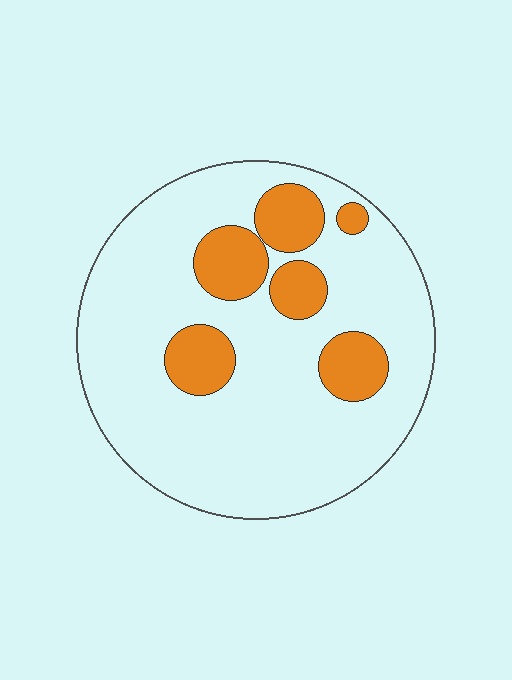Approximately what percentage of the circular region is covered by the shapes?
Approximately 20%.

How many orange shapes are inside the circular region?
6.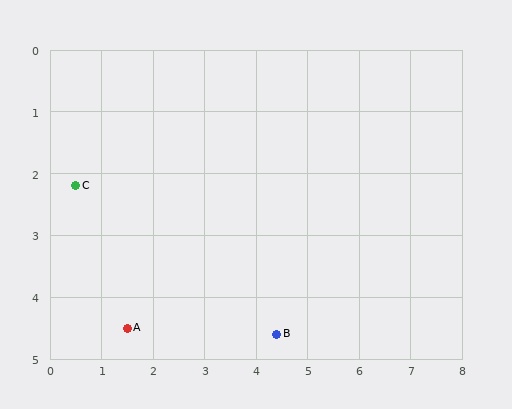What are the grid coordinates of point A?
Point A is at approximately (1.5, 4.5).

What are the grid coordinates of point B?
Point B is at approximately (4.4, 4.6).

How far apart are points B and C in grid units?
Points B and C are about 4.6 grid units apart.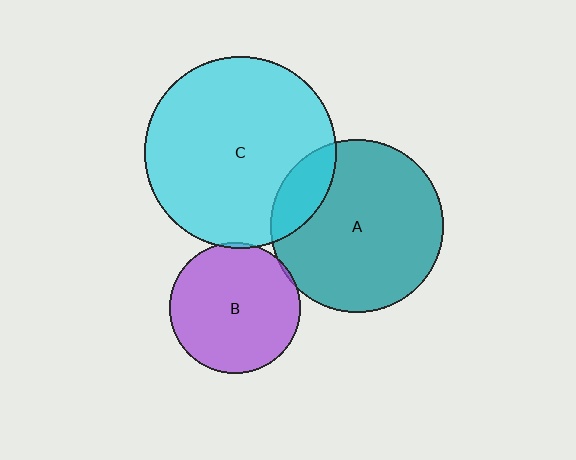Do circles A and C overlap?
Yes.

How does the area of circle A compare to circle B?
Approximately 1.8 times.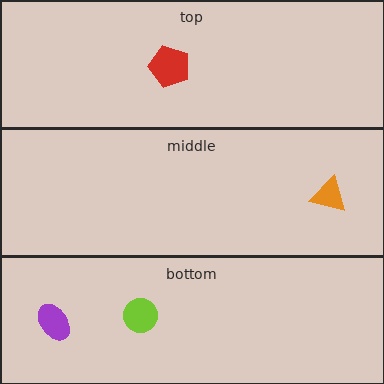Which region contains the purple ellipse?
The bottom region.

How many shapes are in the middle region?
1.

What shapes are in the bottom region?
The lime circle, the purple ellipse.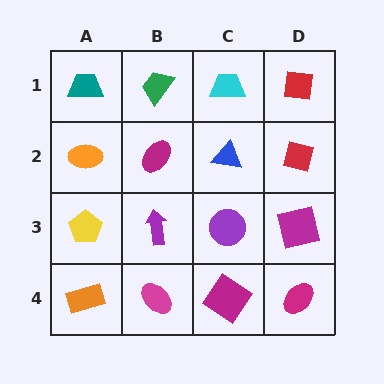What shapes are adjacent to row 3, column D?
A red square (row 2, column D), a magenta ellipse (row 4, column D), a purple circle (row 3, column C).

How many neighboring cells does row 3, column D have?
3.